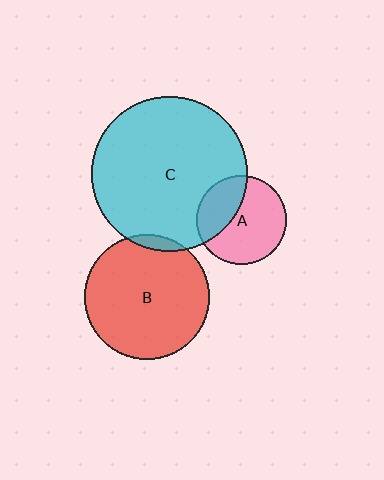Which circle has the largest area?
Circle C (cyan).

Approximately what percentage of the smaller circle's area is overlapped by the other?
Approximately 35%.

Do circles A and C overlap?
Yes.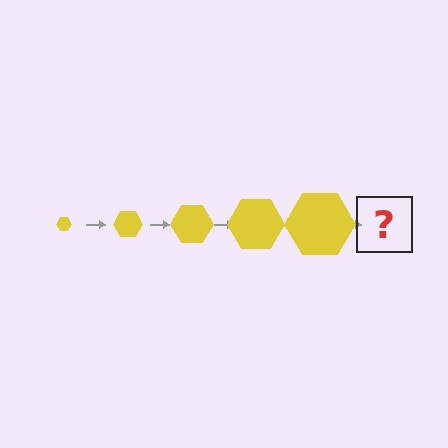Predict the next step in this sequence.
The next step is a yellow hexagon, larger than the previous one.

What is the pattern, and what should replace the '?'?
The pattern is that the hexagon gets progressively larger each step. The '?' should be a yellow hexagon, larger than the previous one.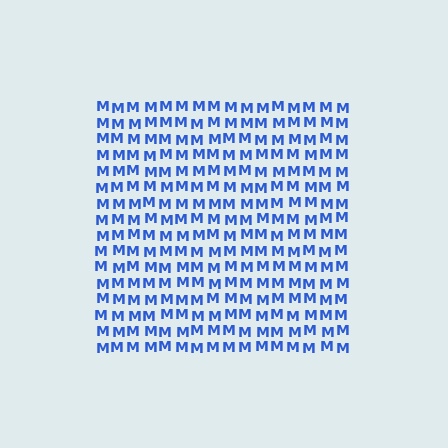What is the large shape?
The large shape is a square.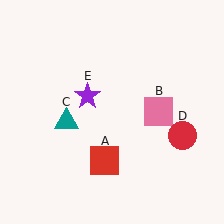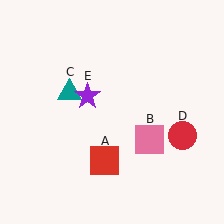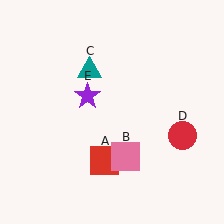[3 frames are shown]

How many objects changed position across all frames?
2 objects changed position: pink square (object B), teal triangle (object C).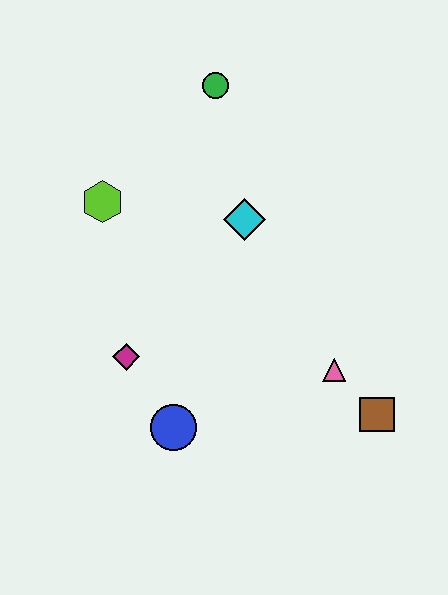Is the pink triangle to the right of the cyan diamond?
Yes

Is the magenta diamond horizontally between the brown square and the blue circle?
No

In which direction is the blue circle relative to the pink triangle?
The blue circle is to the left of the pink triangle.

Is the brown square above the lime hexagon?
No